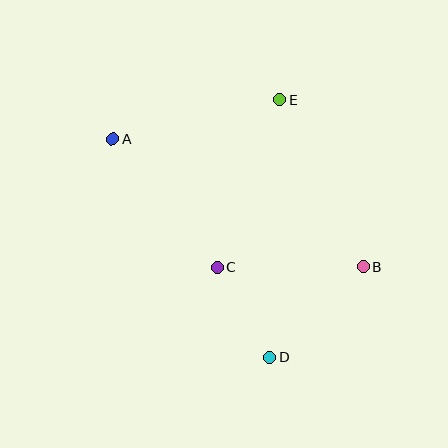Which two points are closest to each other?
Points C and D are closest to each other.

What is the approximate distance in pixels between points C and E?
The distance between C and E is approximately 179 pixels.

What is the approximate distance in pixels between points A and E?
The distance between A and E is approximately 172 pixels.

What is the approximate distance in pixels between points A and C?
The distance between A and C is approximately 165 pixels.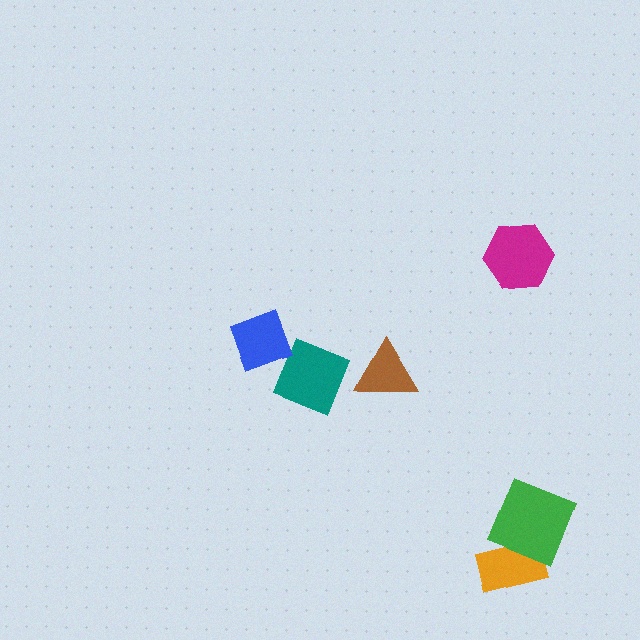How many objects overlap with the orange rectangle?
1 object overlaps with the orange rectangle.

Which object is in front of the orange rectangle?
The green diamond is in front of the orange rectangle.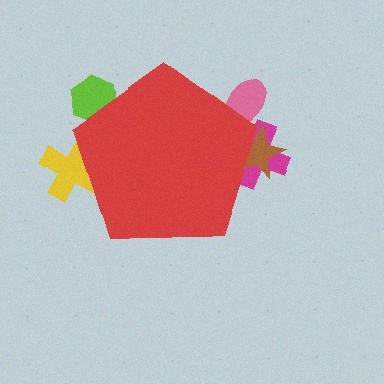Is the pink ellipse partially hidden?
Yes, the pink ellipse is partially hidden behind the red pentagon.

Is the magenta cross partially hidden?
Yes, the magenta cross is partially hidden behind the red pentagon.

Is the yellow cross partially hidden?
Yes, the yellow cross is partially hidden behind the red pentagon.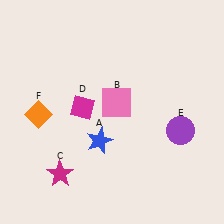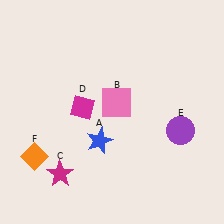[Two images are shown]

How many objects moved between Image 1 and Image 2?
1 object moved between the two images.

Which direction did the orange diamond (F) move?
The orange diamond (F) moved down.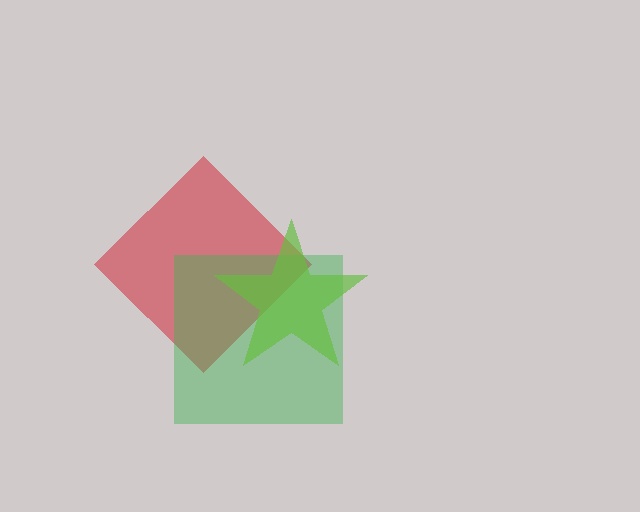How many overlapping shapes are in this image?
There are 3 overlapping shapes in the image.